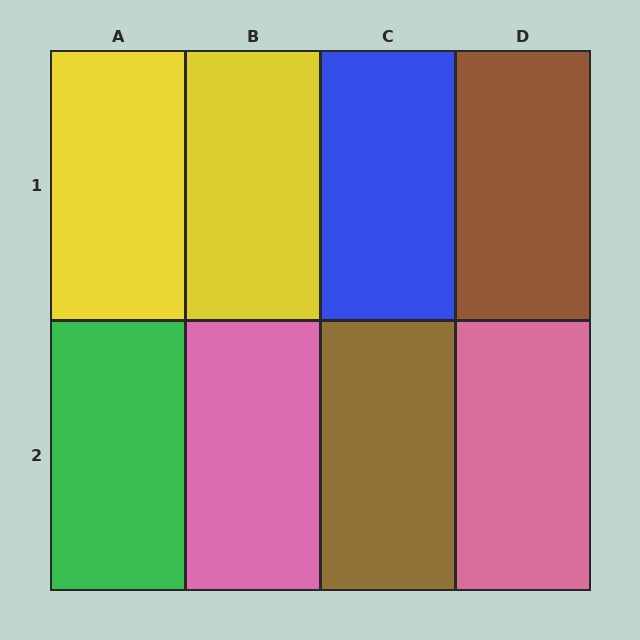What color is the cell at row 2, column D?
Pink.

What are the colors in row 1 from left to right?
Yellow, yellow, blue, brown.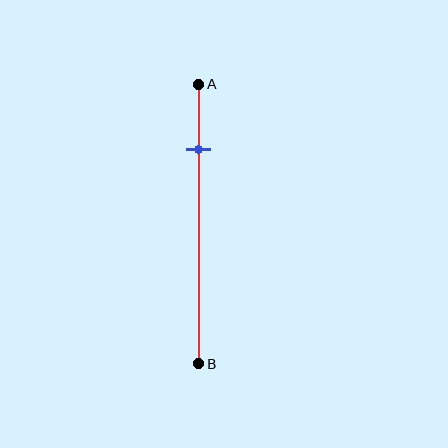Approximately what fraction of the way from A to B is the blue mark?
The blue mark is approximately 25% of the way from A to B.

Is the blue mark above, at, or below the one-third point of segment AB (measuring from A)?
The blue mark is above the one-third point of segment AB.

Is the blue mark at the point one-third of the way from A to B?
No, the mark is at about 25% from A, not at the 33% one-third point.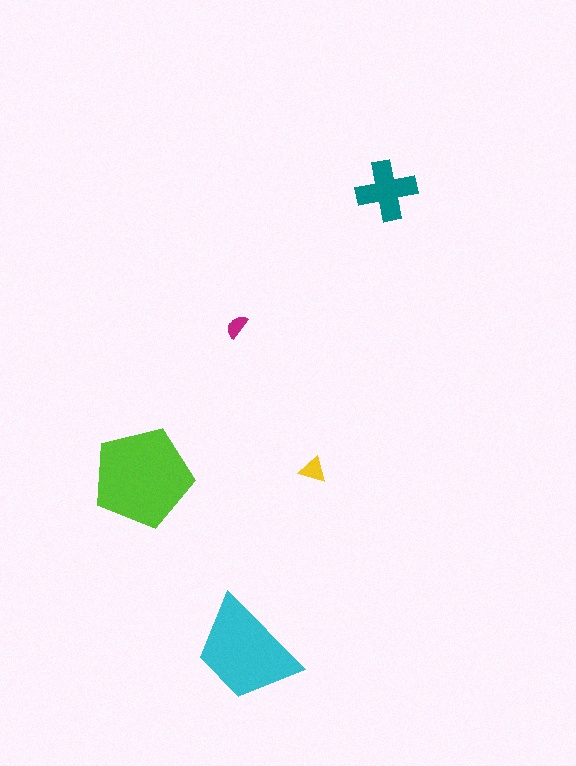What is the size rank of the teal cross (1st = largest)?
3rd.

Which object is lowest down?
The cyan trapezoid is bottommost.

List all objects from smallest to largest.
The magenta semicircle, the yellow triangle, the teal cross, the cyan trapezoid, the lime pentagon.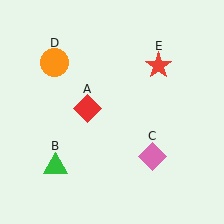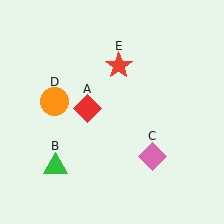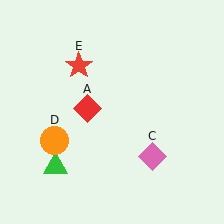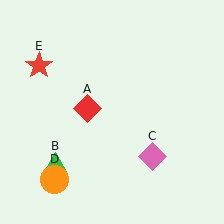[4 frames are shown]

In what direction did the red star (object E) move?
The red star (object E) moved left.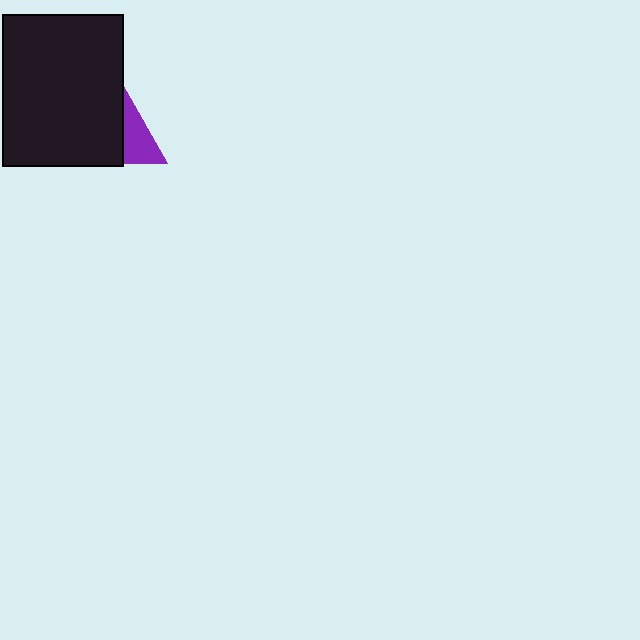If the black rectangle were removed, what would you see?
You would see the complete purple triangle.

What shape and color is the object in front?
The object in front is a black rectangle.